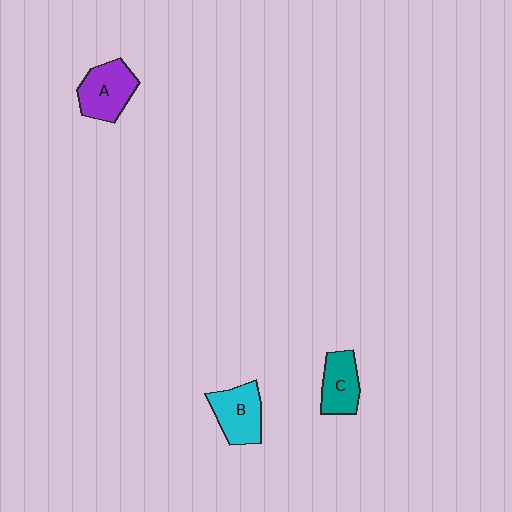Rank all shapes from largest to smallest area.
From largest to smallest: A (purple), B (cyan), C (teal).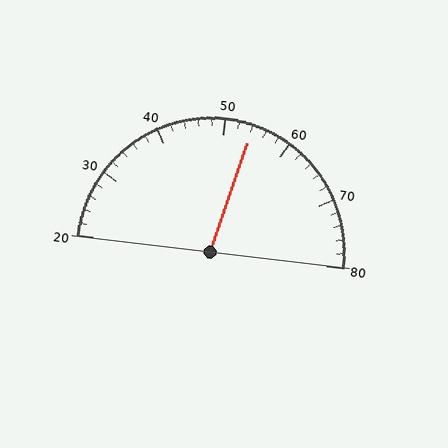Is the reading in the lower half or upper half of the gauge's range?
The reading is in the upper half of the range (20 to 80).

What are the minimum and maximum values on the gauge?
The gauge ranges from 20 to 80.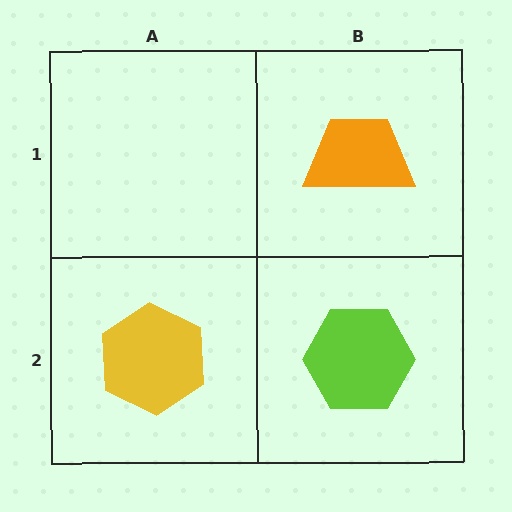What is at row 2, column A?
A yellow hexagon.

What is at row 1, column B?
An orange trapezoid.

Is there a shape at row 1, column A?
No, that cell is empty.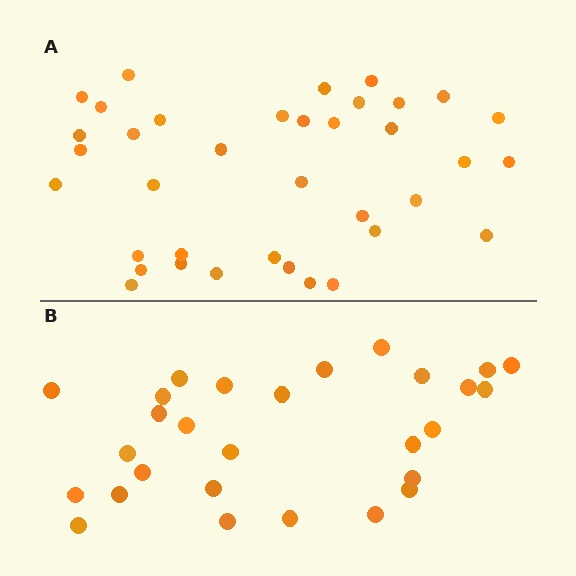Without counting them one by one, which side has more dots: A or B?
Region A (the top region) has more dots.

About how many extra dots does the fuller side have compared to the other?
Region A has roughly 8 or so more dots than region B.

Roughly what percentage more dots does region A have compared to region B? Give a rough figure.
About 30% more.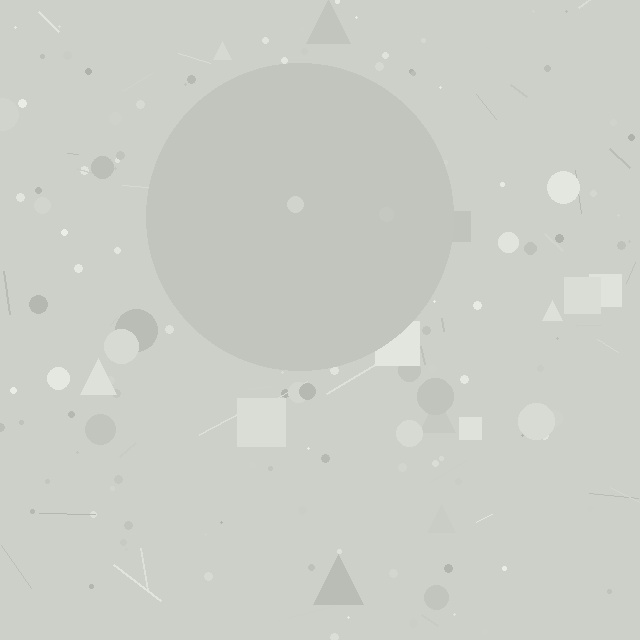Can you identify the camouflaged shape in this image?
The camouflaged shape is a circle.